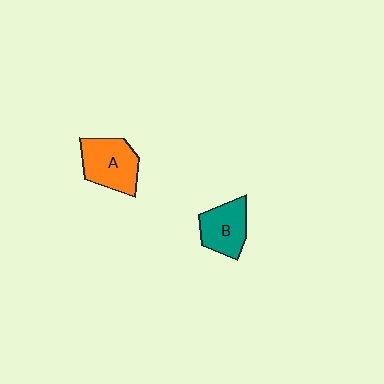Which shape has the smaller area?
Shape B (teal).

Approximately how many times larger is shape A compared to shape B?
Approximately 1.2 times.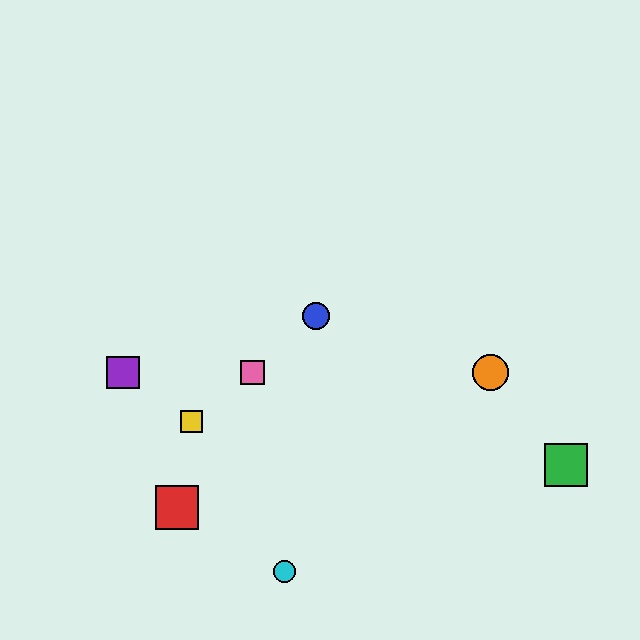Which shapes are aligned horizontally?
The purple square, the orange circle, the pink square are aligned horizontally.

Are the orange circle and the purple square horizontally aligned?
Yes, both are at y≈373.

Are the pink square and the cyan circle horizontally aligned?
No, the pink square is at y≈373 and the cyan circle is at y≈572.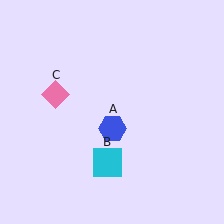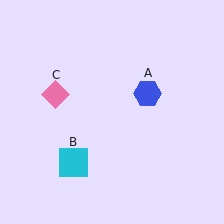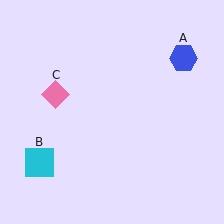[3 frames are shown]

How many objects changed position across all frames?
2 objects changed position: blue hexagon (object A), cyan square (object B).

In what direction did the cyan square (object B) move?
The cyan square (object B) moved left.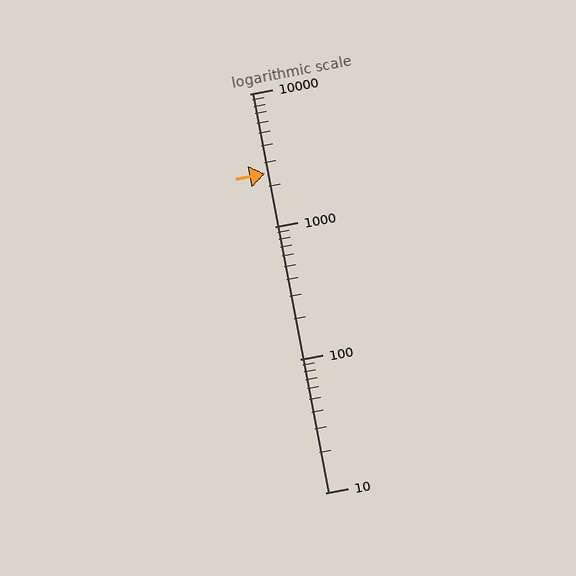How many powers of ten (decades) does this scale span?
The scale spans 3 decades, from 10 to 10000.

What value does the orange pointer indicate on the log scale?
The pointer indicates approximately 2500.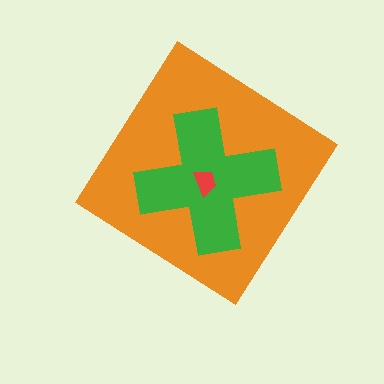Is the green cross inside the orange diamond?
Yes.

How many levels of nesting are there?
3.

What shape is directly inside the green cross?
The red trapezoid.